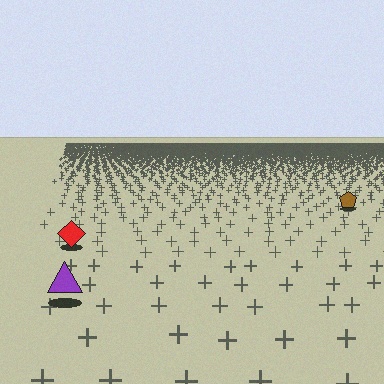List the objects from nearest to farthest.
From nearest to farthest: the purple triangle, the red diamond, the brown pentagon.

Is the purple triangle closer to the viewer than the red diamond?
Yes. The purple triangle is closer — you can tell from the texture gradient: the ground texture is coarser near it.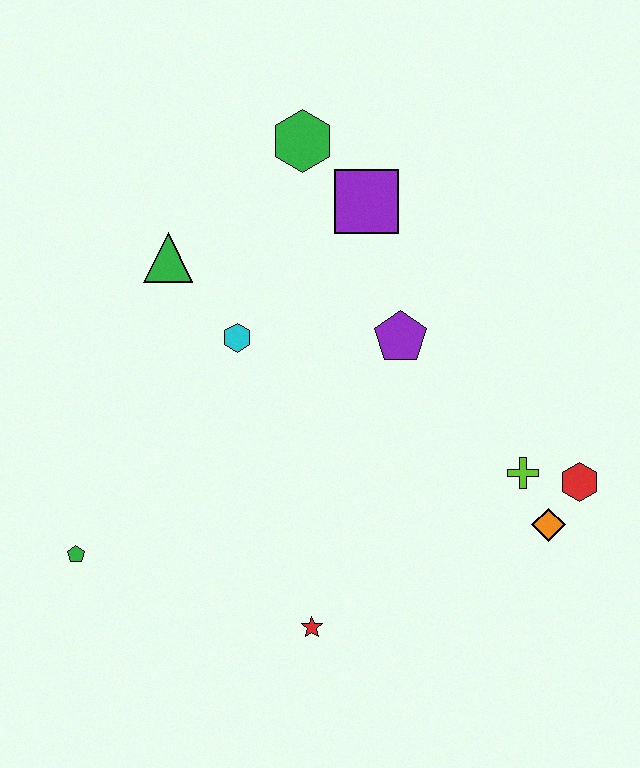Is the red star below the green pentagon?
Yes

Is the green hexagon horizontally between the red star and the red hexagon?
No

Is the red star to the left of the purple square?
Yes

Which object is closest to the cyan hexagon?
The green triangle is closest to the cyan hexagon.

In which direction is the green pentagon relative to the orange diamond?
The green pentagon is to the left of the orange diamond.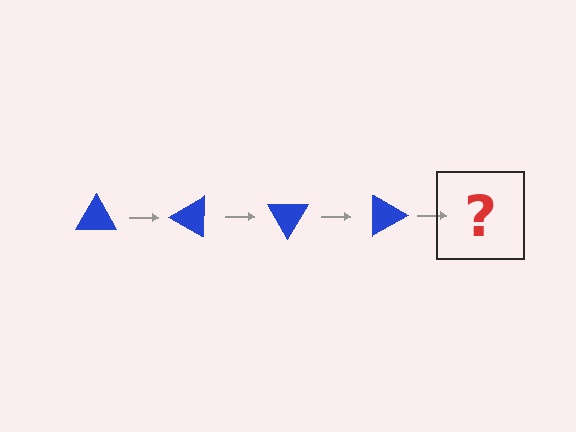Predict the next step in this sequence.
The next step is a blue triangle rotated 120 degrees.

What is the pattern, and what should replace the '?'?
The pattern is that the triangle rotates 30 degrees each step. The '?' should be a blue triangle rotated 120 degrees.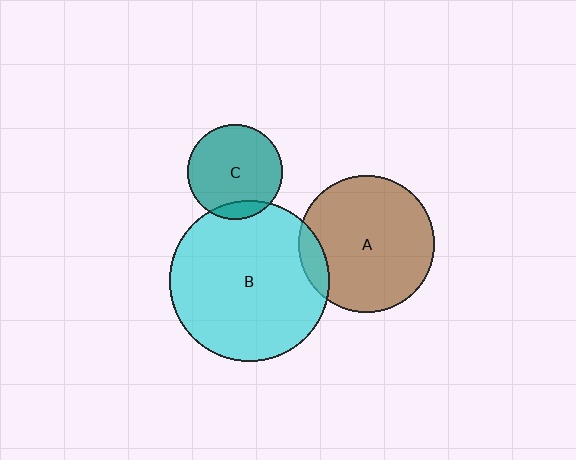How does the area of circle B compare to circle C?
Approximately 2.9 times.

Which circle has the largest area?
Circle B (cyan).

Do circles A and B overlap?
Yes.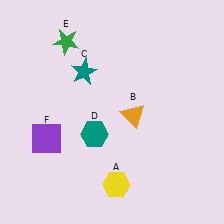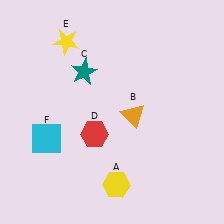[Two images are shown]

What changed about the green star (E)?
In Image 1, E is green. In Image 2, it changed to yellow.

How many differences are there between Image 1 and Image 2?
There are 3 differences between the two images.